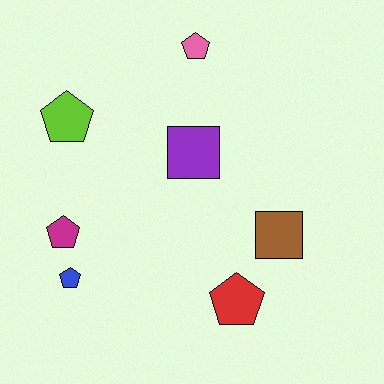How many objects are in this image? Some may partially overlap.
There are 7 objects.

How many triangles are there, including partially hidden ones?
There are no triangles.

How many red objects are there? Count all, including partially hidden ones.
There is 1 red object.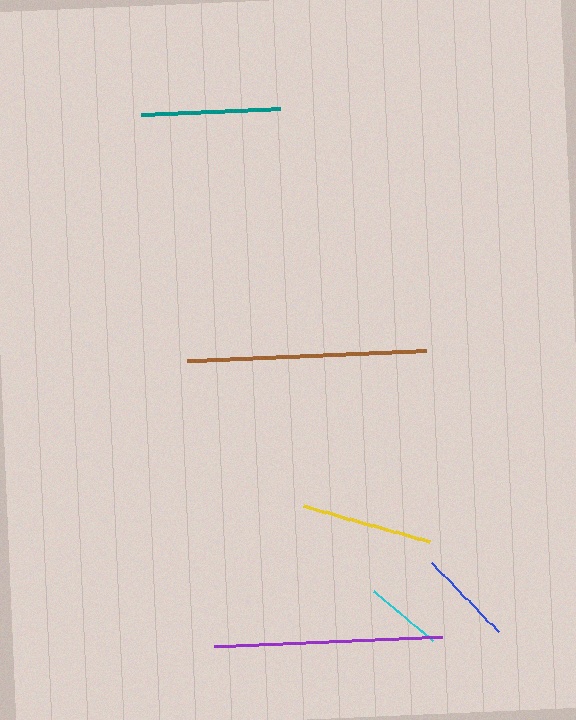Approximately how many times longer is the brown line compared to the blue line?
The brown line is approximately 2.5 times the length of the blue line.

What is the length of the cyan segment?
The cyan segment is approximately 77 pixels long.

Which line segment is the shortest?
The cyan line is the shortest at approximately 77 pixels.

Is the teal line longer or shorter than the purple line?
The purple line is longer than the teal line.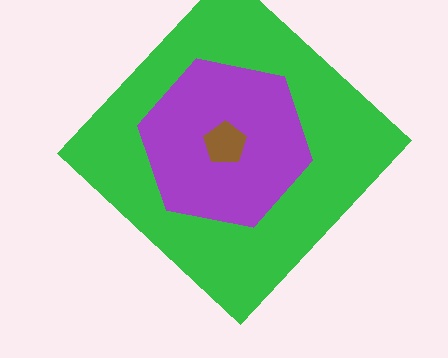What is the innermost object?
The brown pentagon.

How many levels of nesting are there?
3.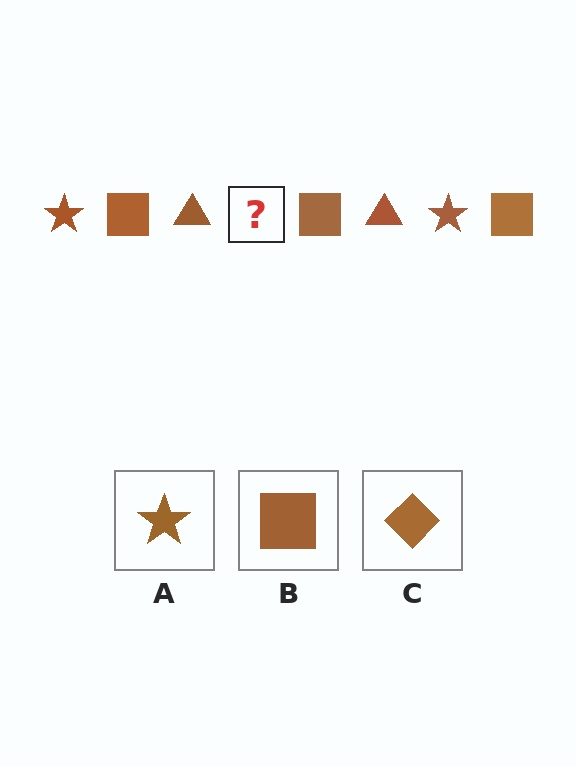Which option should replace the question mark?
Option A.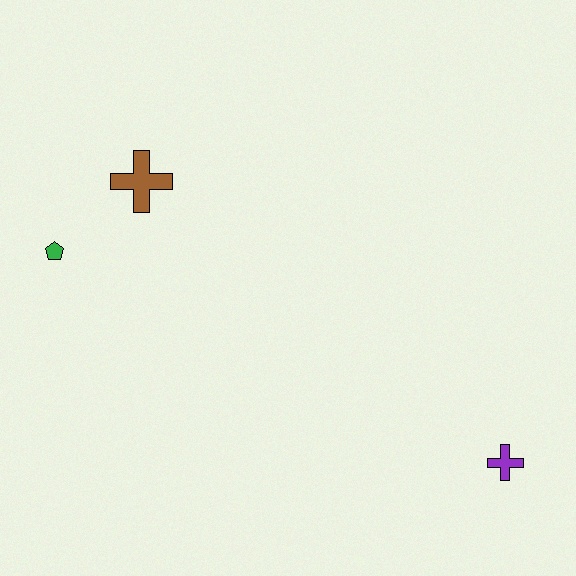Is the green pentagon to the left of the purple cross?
Yes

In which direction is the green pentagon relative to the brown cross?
The green pentagon is to the left of the brown cross.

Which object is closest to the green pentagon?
The brown cross is closest to the green pentagon.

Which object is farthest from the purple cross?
The green pentagon is farthest from the purple cross.